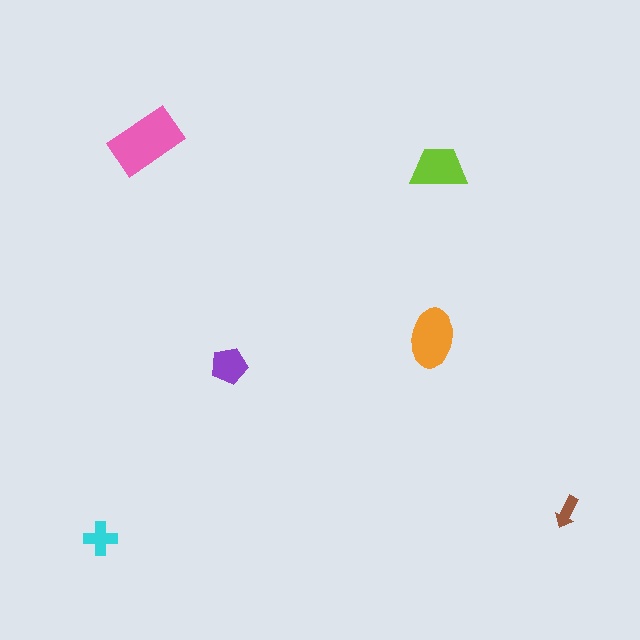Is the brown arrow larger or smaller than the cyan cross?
Smaller.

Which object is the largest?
The pink rectangle.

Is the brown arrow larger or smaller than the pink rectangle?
Smaller.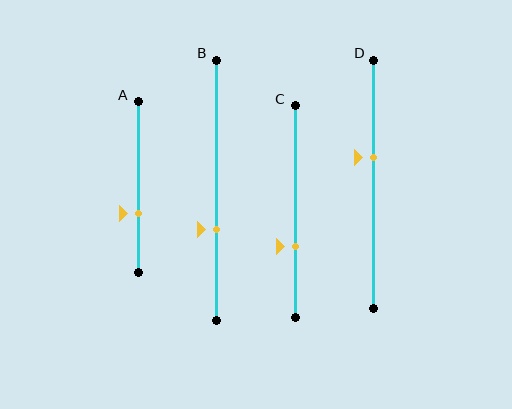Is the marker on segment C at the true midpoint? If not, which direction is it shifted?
No, the marker on segment C is shifted downward by about 17% of the segment length.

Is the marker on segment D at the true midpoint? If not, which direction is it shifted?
No, the marker on segment D is shifted upward by about 11% of the segment length.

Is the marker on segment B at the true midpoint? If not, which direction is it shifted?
No, the marker on segment B is shifted downward by about 15% of the segment length.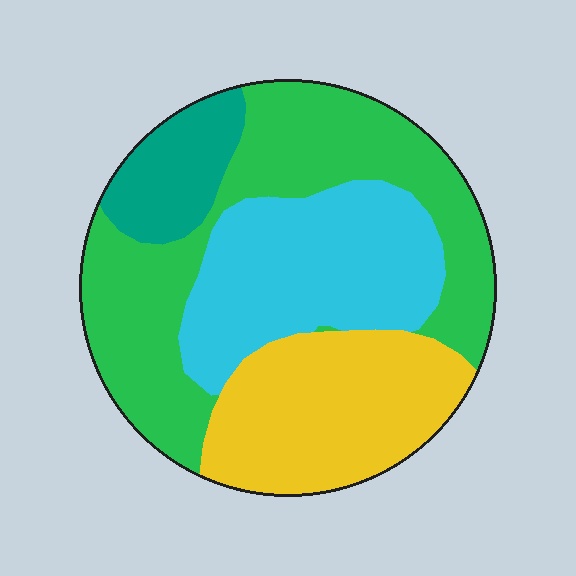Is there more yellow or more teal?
Yellow.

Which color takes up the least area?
Teal, at roughly 10%.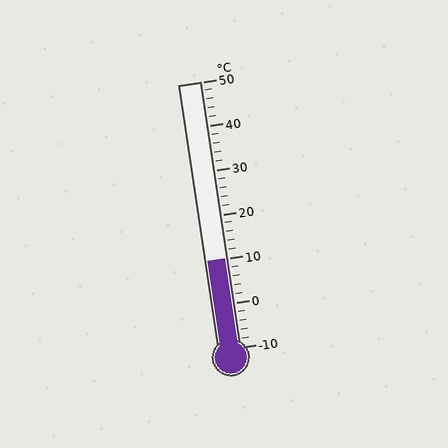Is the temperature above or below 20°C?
The temperature is below 20°C.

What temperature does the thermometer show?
The thermometer shows approximately 10°C.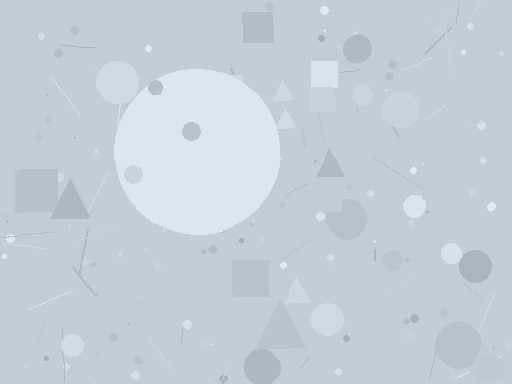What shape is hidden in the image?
A circle is hidden in the image.